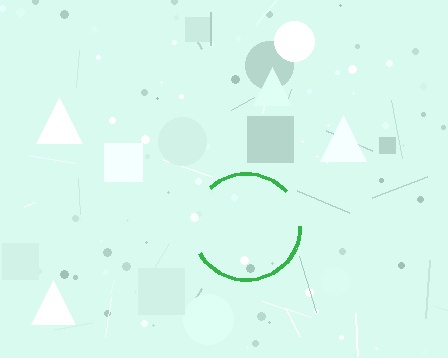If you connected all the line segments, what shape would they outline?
They would outline a circle.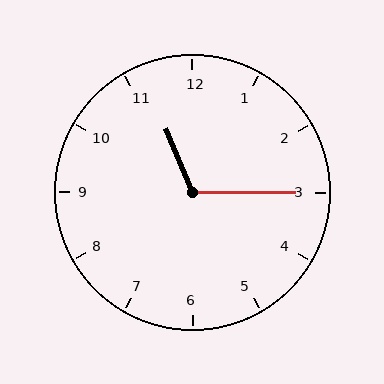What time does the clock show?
11:15.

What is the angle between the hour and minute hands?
Approximately 112 degrees.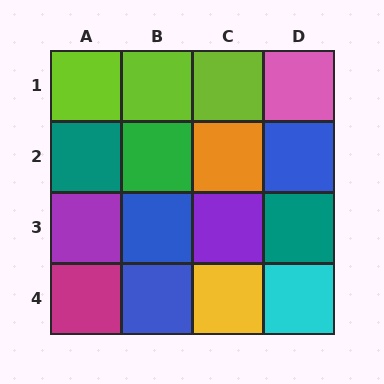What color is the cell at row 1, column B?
Lime.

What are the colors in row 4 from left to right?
Magenta, blue, yellow, cyan.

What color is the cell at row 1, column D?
Pink.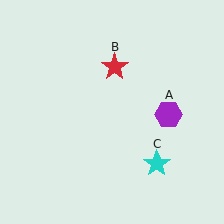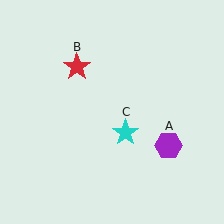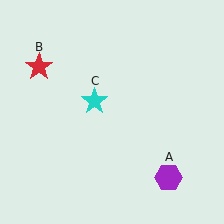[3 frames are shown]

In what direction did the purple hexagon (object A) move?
The purple hexagon (object A) moved down.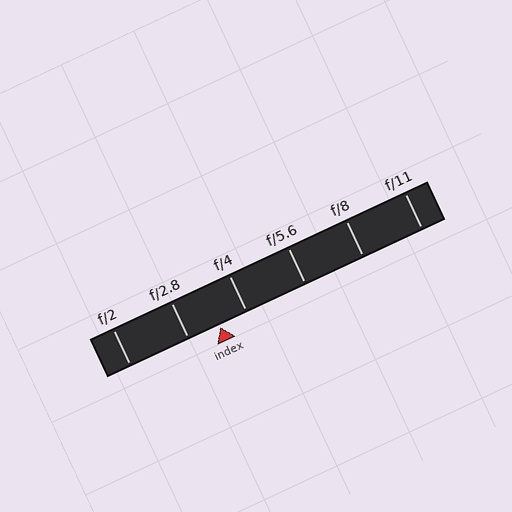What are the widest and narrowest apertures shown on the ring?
The widest aperture shown is f/2 and the narrowest is f/11.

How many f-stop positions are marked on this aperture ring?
There are 6 f-stop positions marked.